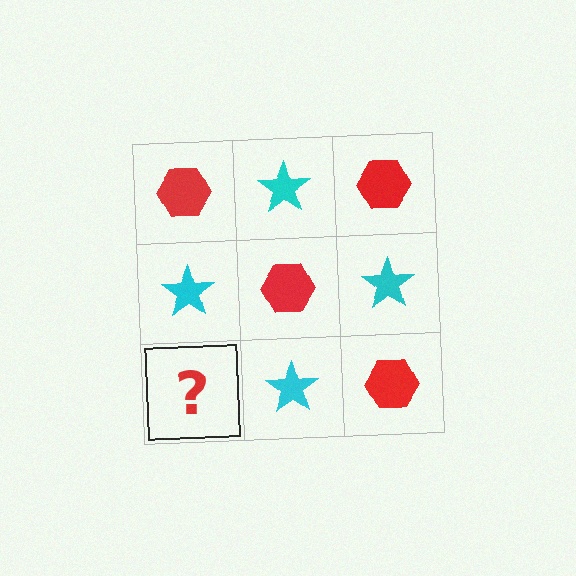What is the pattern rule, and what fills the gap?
The rule is that it alternates red hexagon and cyan star in a checkerboard pattern. The gap should be filled with a red hexagon.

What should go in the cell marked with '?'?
The missing cell should contain a red hexagon.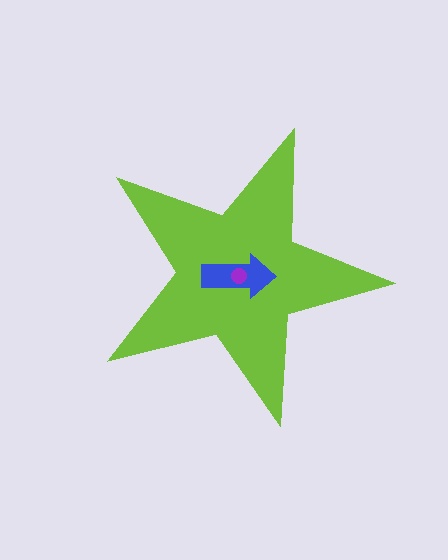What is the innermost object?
The purple circle.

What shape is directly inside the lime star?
The blue arrow.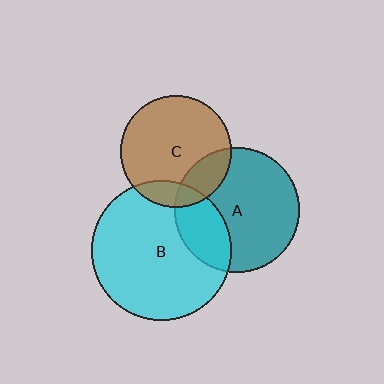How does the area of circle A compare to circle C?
Approximately 1.3 times.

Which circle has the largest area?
Circle B (cyan).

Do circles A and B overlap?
Yes.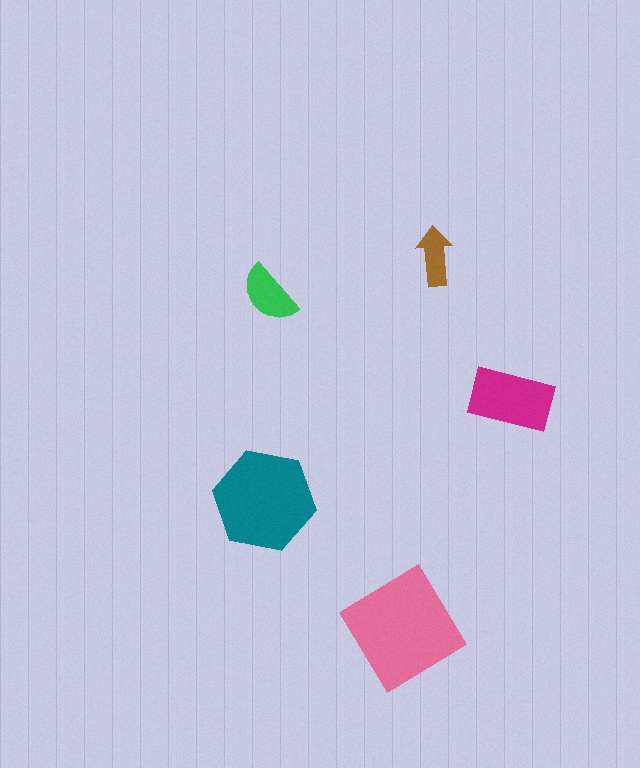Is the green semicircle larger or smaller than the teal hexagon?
Smaller.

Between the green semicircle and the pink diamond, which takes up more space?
The pink diamond.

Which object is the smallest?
The brown arrow.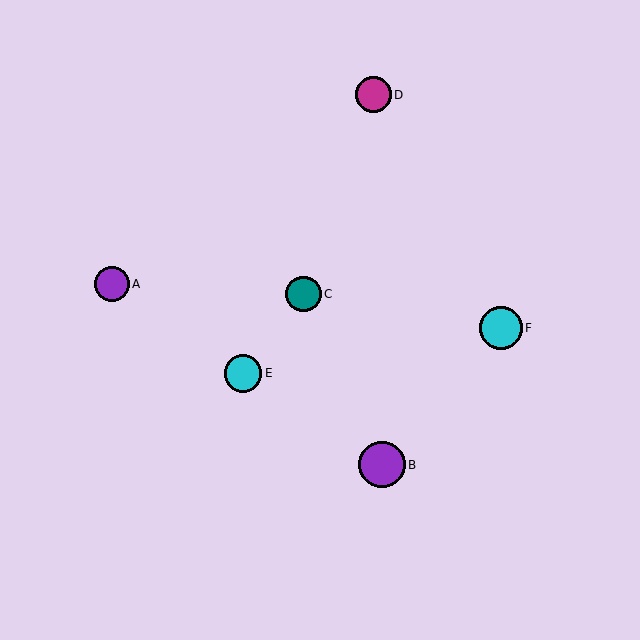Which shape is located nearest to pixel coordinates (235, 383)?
The cyan circle (labeled E) at (243, 373) is nearest to that location.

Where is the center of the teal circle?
The center of the teal circle is at (304, 294).